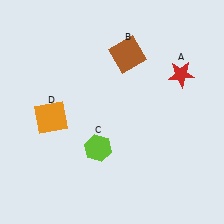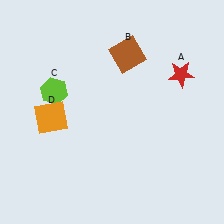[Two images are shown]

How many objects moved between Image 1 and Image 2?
1 object moved between the two images.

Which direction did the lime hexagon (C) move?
The lime hexagon (C) moved up.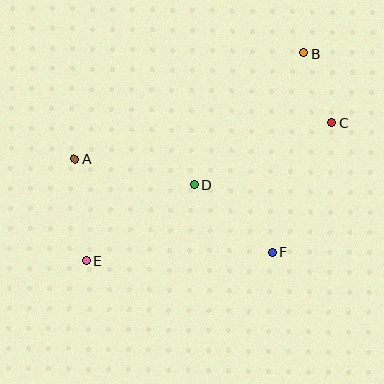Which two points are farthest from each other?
Points B and E are farthest from each other.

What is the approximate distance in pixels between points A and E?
The distance between A and E is approximately 102 pixels.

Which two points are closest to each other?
Points B and C are closest to each other.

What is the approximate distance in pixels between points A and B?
The distance between A and B is approximately 252 pixels.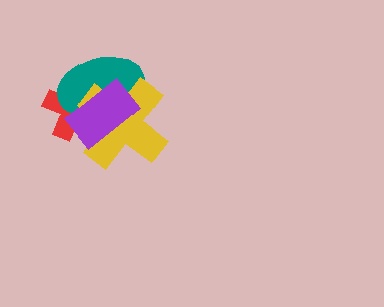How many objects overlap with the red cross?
3 objects overlap with the red cross.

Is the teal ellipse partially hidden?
Yes, it is partially covered by another shape.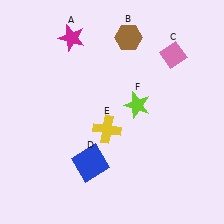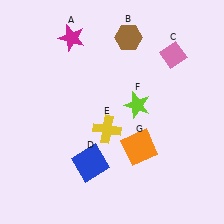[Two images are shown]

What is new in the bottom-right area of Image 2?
An orange square (G) was added in the bottom-right area of Image 2.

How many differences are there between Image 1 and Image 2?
There is 1 difference between the two images.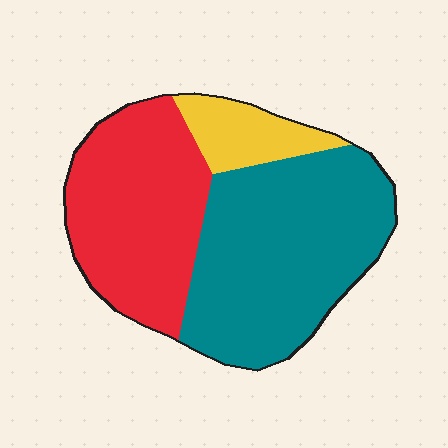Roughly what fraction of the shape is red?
Red covers 38% of the shape.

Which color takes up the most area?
Teal, at roughly 50%.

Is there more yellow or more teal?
Teal.